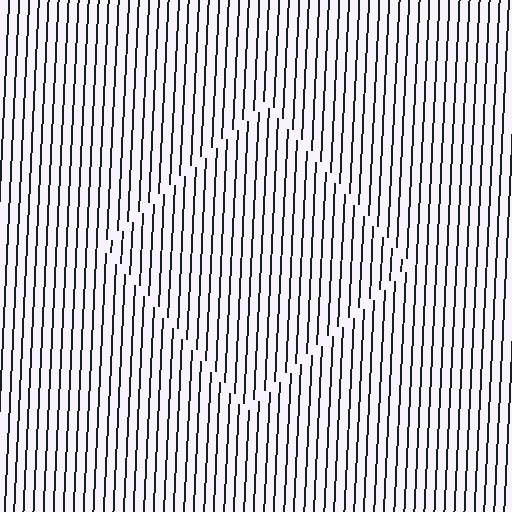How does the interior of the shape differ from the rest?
The interior of the shape contains the same grating, shifted by half a period — the contour is defined by the phase discontinuity where line-ends from the inner and outer gratings abut.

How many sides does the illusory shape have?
4 sides — the line-ends trace a square.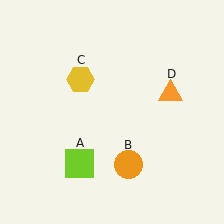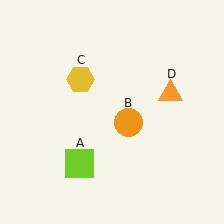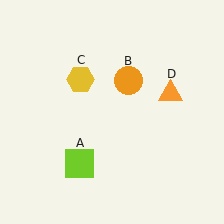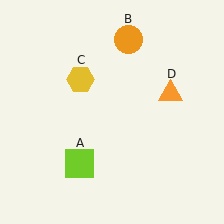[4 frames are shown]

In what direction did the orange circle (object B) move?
The orange circle (object B) moved up.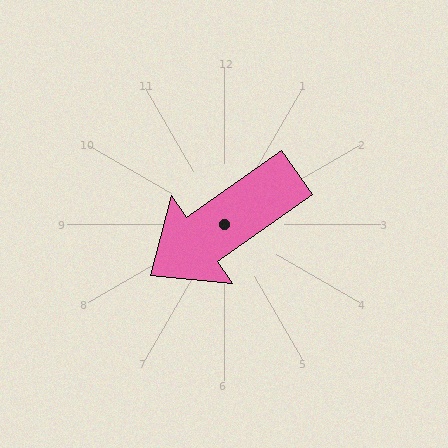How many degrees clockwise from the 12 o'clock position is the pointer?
Approximately 235 degrees.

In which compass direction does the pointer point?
Southwest.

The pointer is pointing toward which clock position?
Roughly 8 o'clock.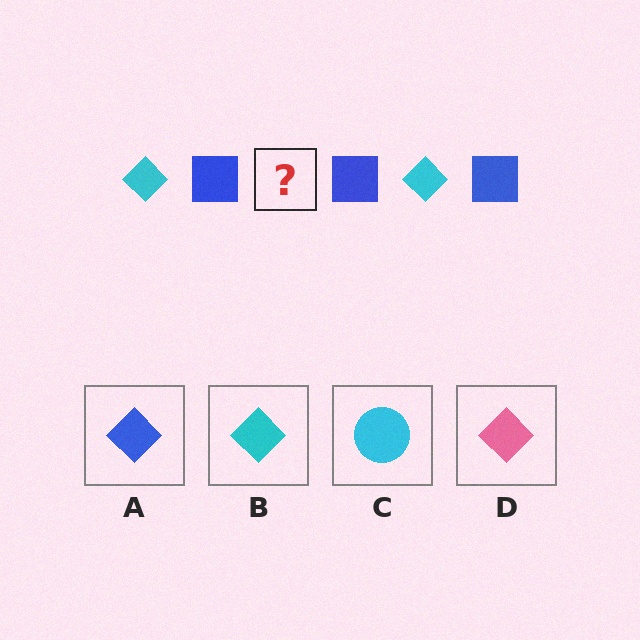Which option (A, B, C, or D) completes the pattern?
B.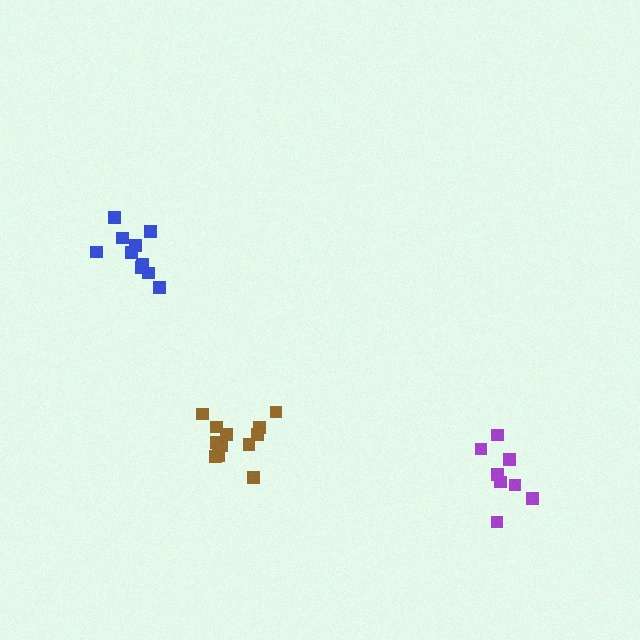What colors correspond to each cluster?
The clusters are colored: blue, brown, purple.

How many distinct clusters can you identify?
There are 3 distinct clusters.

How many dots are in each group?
Group 1: 10 dots, Group 2: 12 dots, Group 3: 8 dots (30 total).